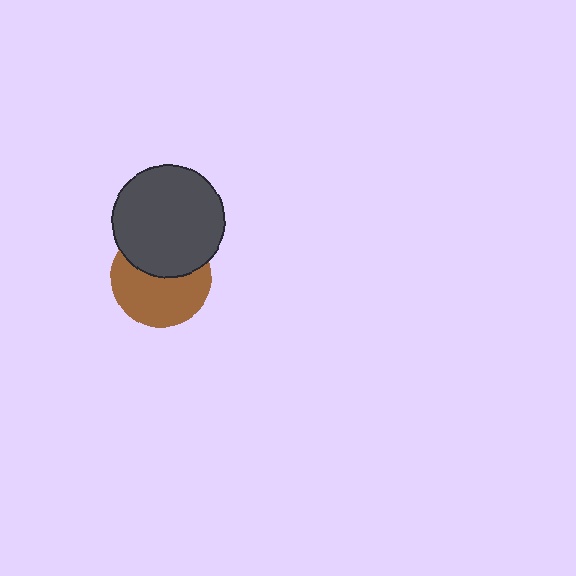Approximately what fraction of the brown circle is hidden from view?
Roughly 41% of the brown circle is hidden behind the dark gray circle.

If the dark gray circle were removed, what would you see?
You would see the complete brown circle.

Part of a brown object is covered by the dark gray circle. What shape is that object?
It is a circle.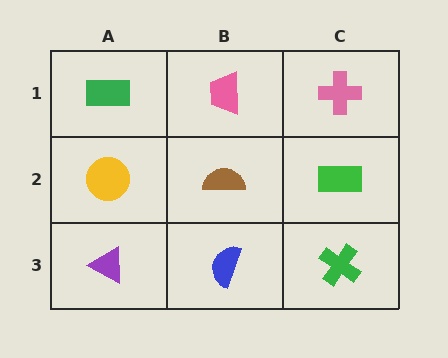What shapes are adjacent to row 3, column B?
A brown semicircle (row 2, column B), a purple triangle (row 3, column A), a green cross (row 3, column C).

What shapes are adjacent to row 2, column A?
A green rectangle (row 1, column A), a purple triangle (row 3, column A), a brown semicircle (row 2, column B).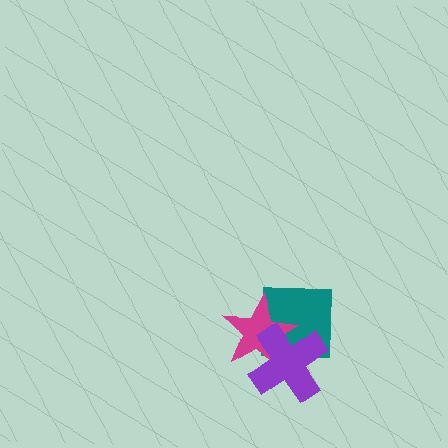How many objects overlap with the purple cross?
2 objects overlap with the purple cross.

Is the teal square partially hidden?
Yes, it is partially covered by another shape.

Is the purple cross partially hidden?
No, no other shape covers it.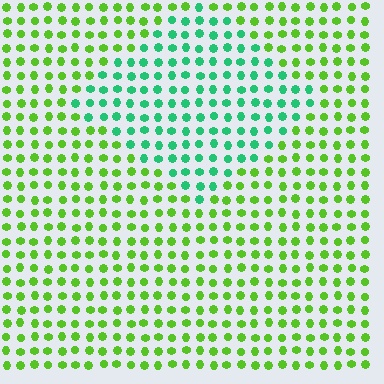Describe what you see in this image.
The image is filled with small lime elements in a uniform arrangement. A diamond-shaped region is visible where the elements are tinted to a slightly different hue, forming a subtle color boundary.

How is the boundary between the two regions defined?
The boundary is defined purely by a slight shift in hue (about 49 degrees). Spacing, size, and orientation are identical on both sides.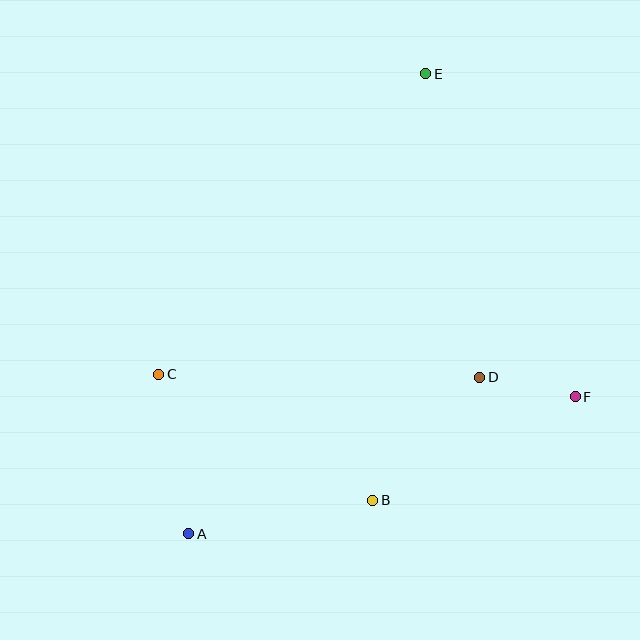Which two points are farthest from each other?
Points A and E are farthest from each other.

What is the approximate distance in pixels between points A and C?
The distance between A and C is approximately 162 pixels.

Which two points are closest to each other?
Points D and F are closest to each other.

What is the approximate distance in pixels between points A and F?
The distance between A and F is approximately 410 pixels.